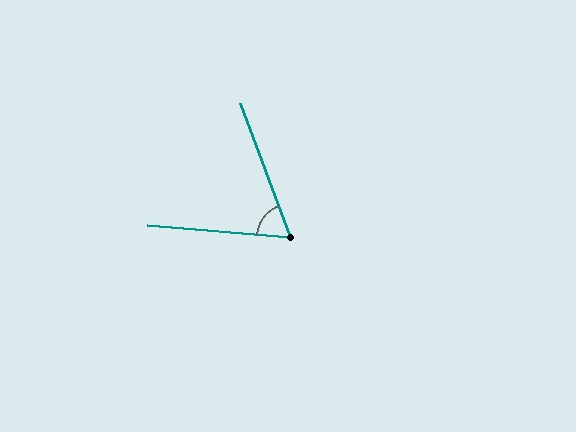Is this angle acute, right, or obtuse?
It is acute.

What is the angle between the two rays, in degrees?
Approximately 65 degrees.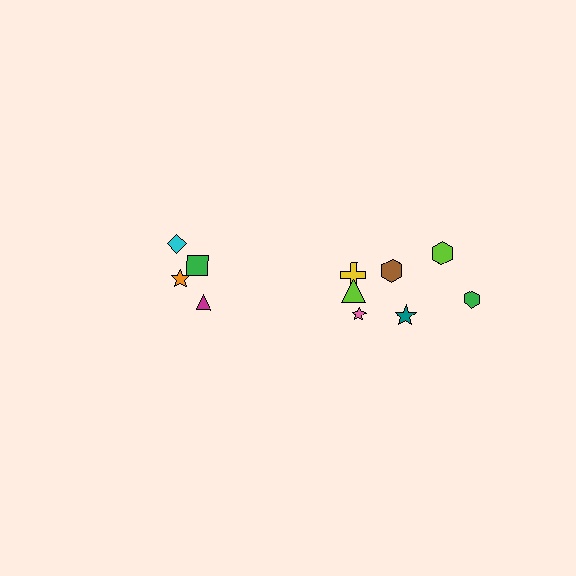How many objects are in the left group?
There are 4 objects.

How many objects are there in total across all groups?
There are 11 objects.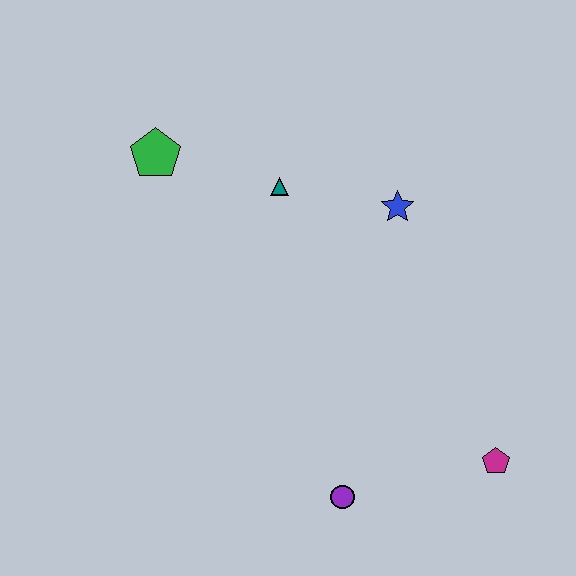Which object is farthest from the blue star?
The purple circle is farthest from the blue star.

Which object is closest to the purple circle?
The magenta pentagon is closest to the purple circle.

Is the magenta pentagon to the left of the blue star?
No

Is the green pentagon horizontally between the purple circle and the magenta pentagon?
No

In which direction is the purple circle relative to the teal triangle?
The purple circle is below the teal triangle.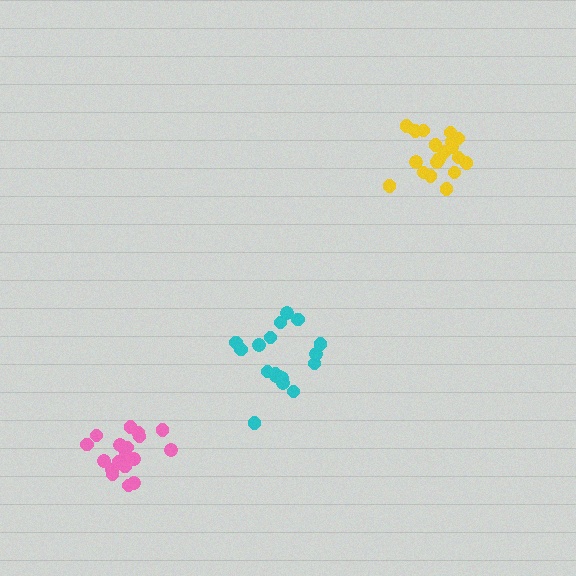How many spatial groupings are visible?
There are 3 spatial groupings.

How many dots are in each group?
Group 1: 18 dots, Group 2: 18 dots, Group 3: 19 dots (55 total).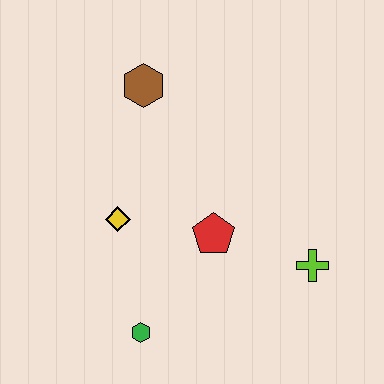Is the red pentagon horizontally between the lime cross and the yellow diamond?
Yes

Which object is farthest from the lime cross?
The brown hexagon is farthest from the lime cross.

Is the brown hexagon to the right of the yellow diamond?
Yes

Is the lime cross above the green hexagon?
Yes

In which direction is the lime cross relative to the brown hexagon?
The lime cross is below the brown hexagon.